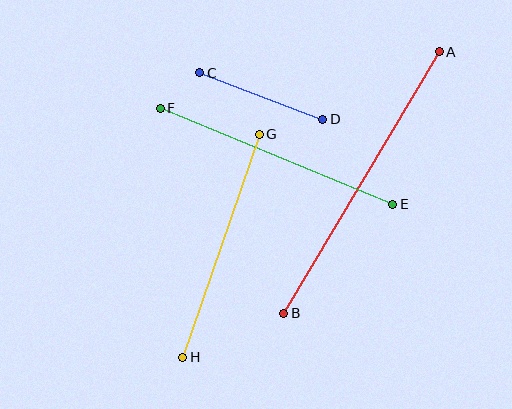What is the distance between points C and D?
The distance is approximately 132 pixels.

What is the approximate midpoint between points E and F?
The midpoint is at approximately (276, 156) pixels.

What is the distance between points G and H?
The distance is approximately 236 pixels.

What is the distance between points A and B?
The distance is approximately 304 pixels.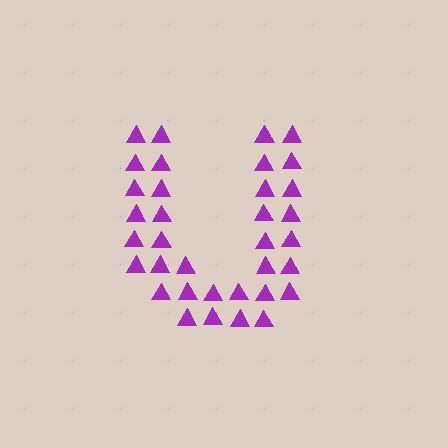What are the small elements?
The small elements are triangles.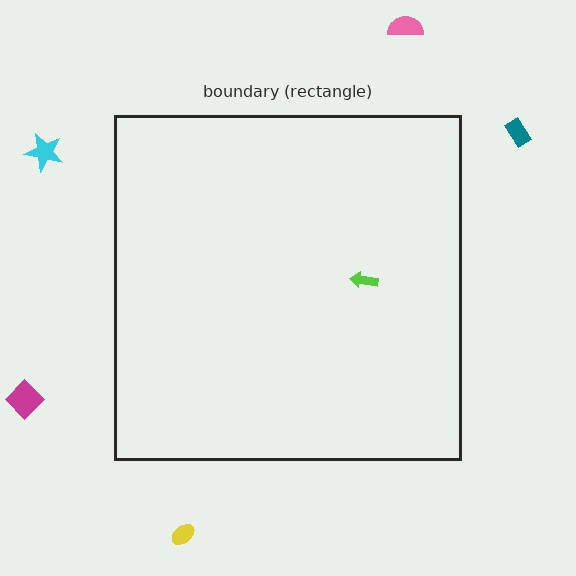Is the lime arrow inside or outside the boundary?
Inside.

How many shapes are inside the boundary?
1 inside, 5 outside.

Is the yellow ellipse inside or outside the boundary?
Outside.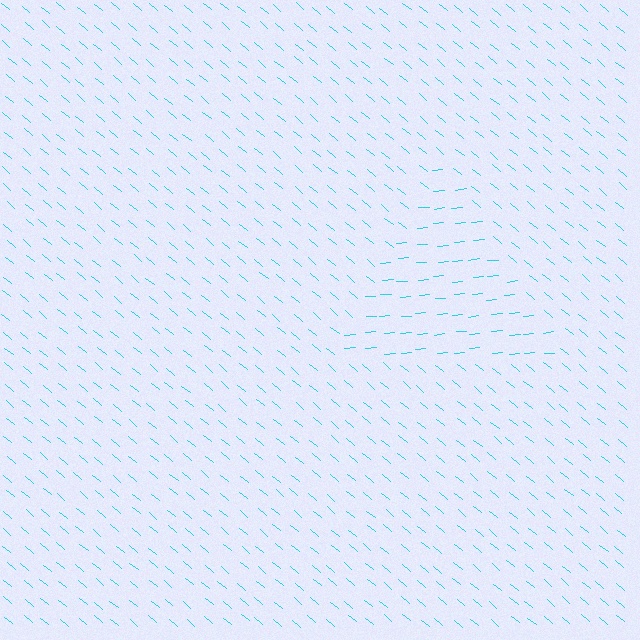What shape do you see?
I see a triangle.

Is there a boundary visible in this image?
Yes, there is a texture boundary formed by a change in line orientation.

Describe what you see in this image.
The image is filled with small cyan line segments. A triangle region in the image has lines oriented differently from the surrounding lines, creating a visible texture boundary.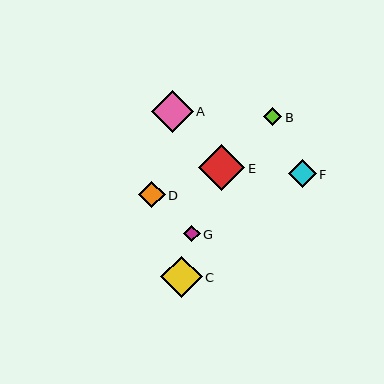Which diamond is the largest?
Diamond E is the largest with a size of approximately 46 pixels.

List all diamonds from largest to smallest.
From largest to smallest: E, A, C, F, D, B, G.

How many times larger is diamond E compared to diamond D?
Diamond E is approximately 1.7 times the size of diamond D.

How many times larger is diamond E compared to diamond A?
Diamond E is approximately 1.1 times the size of diamond A.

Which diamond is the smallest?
Diamond G is the smallest with a size of approximately 16 pixels.